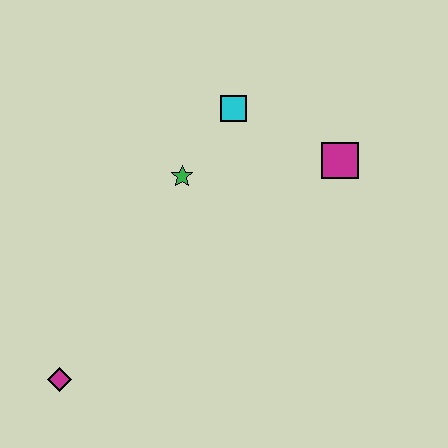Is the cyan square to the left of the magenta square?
Yes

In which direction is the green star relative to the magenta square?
The green star is to the left of the magenta square.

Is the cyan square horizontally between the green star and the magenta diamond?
No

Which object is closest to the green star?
The cyan square is closest to the green star.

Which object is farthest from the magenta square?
The magenta diamond is farthest from the magenta square.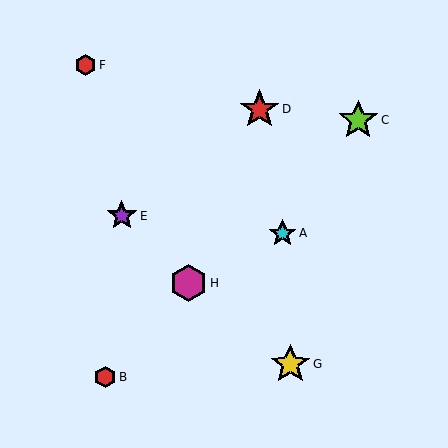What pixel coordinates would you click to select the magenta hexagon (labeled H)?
Click at (188, 283) to select the magenta hexagon H.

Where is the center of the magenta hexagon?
The center of the magenta hexagon is at (188, 283).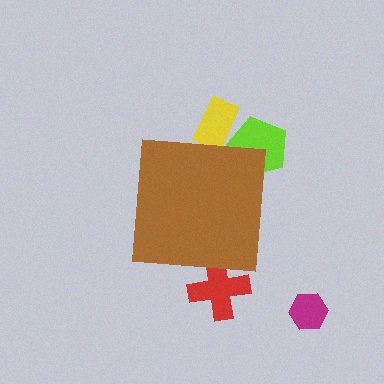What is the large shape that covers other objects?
A brown square.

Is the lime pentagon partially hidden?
Yes, the lime pentagon is partially hidden behind the brown square.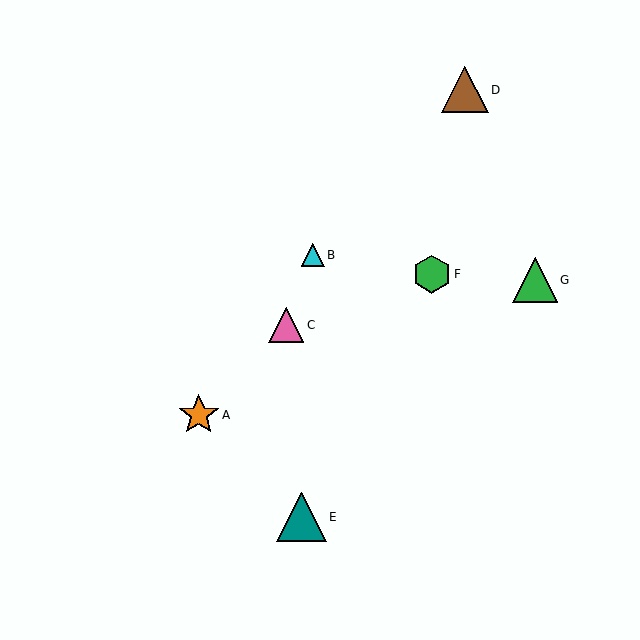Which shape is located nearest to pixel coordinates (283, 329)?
The pink triangle (labeled C) at (286, 325) is nearest to that location.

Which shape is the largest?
The teal triangle (labeled E) is the largest.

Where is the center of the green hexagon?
The center of the green hexagon is at (432, 274).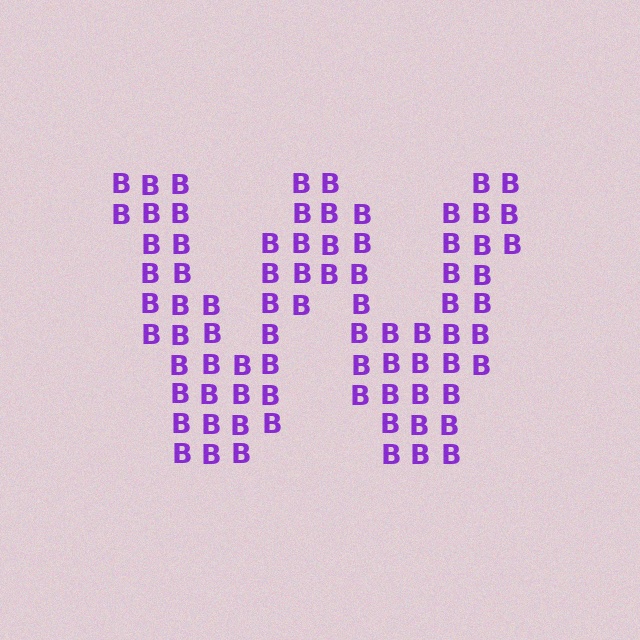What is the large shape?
The large shape is the letter W.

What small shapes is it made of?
It is made of small letter B's.